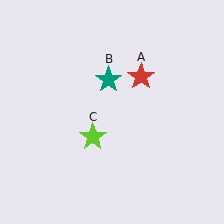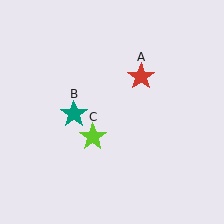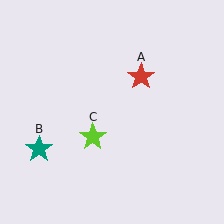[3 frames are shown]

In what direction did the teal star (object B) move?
The teal star (object B) moved down and to the left.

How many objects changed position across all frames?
1 object changed position: teal star (object B).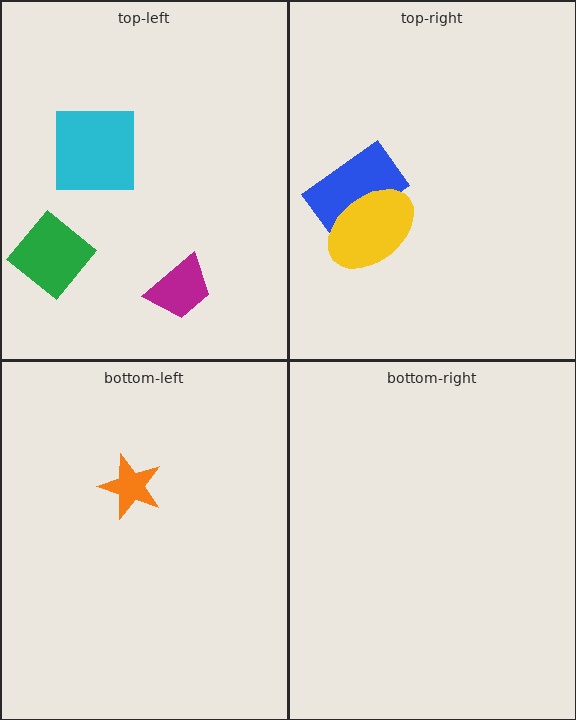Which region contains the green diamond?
The top-left region.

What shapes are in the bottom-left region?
The orange star.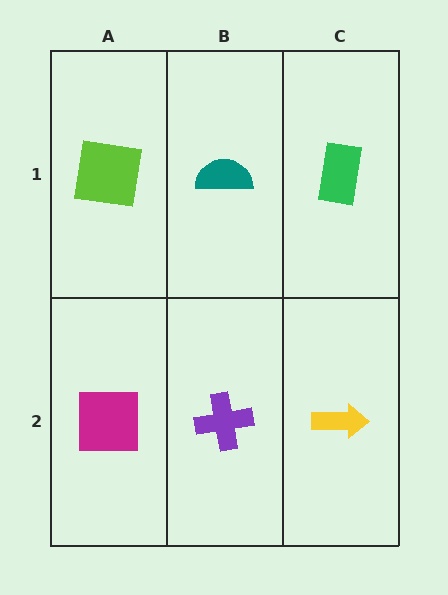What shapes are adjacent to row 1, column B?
A purple cross (row 2, column B), a lime square (row 1, column A), a green rectangle (row 1, column C).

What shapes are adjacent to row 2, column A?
A lime square (row 1, column A), a purple cross (row 2, column B).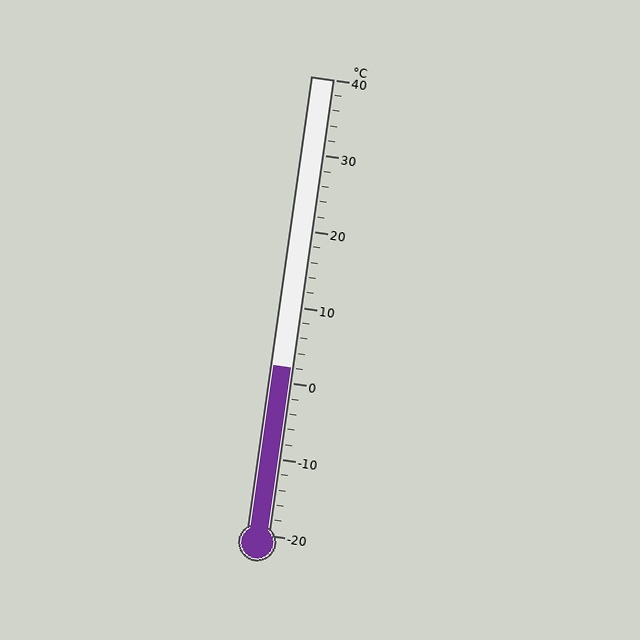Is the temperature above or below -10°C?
The temperature is above -10°C.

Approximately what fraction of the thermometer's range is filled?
The thermometer is filled to approximately 35% of its range.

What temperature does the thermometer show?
The thermometer shows approximately 2°C.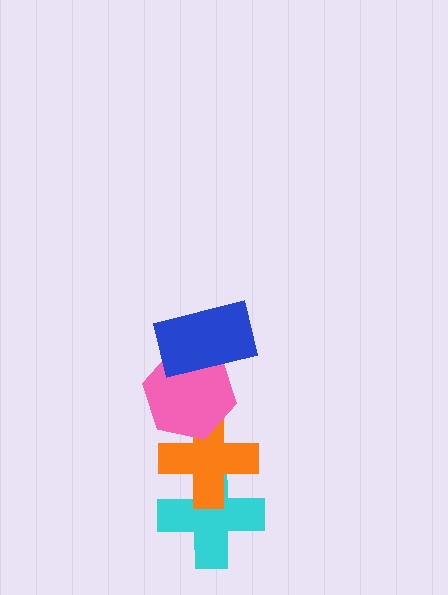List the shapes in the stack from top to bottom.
From top to bottom: the blue rectangle, the pink hexagon, the orange cross, the cyan cross.